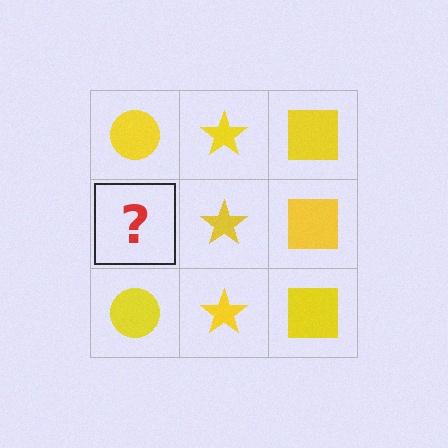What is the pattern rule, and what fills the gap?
The rule is that each column has a consistent shape. The gap should be filled with a yellow circle.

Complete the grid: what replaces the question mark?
The question mark should be replaced with a yellow circle.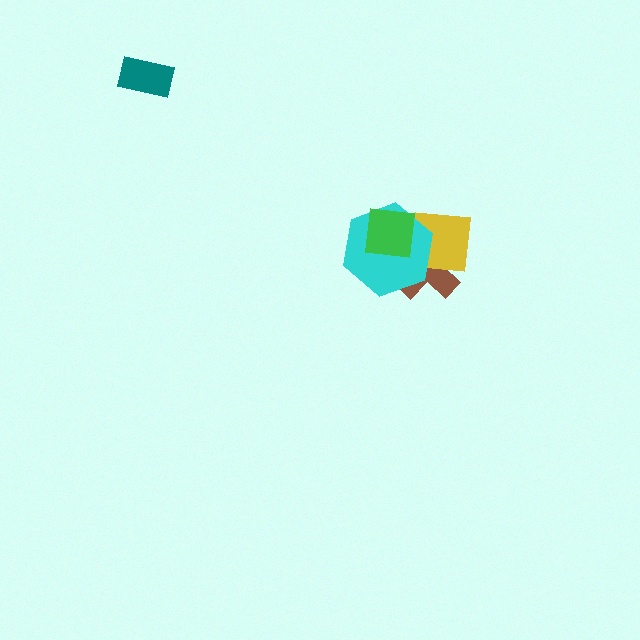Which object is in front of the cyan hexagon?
The green square is in front of the cyan hexagon.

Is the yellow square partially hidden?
Yes, it is partially covered by another shape.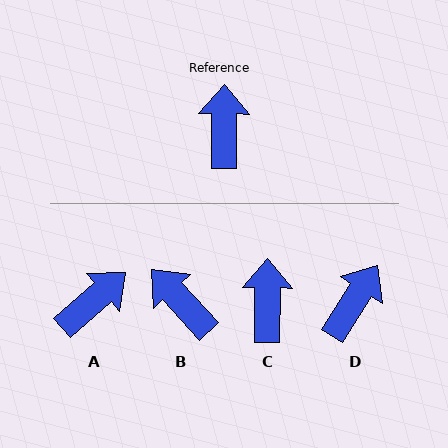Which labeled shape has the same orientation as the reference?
C.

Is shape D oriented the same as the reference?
No, it is off by about 33 degrees.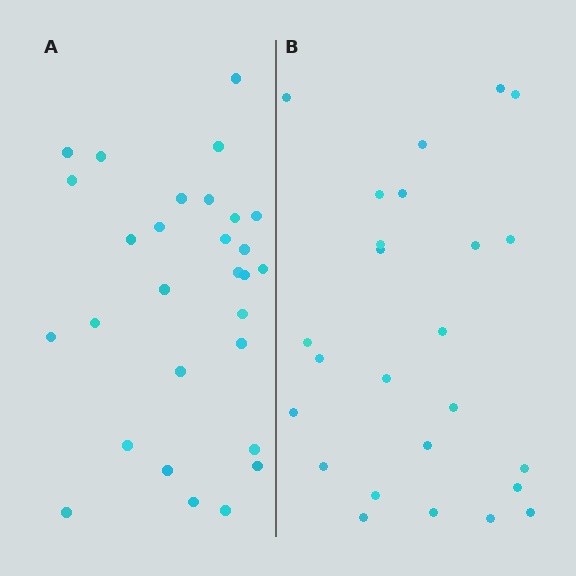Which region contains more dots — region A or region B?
Region A (the left region) has more dots.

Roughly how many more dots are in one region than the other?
Region A has about 4 more dots than region B.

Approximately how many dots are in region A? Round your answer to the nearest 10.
About 30 dots. (The exact count is 29, which rounds to 30.)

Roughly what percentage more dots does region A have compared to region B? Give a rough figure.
About 15% more.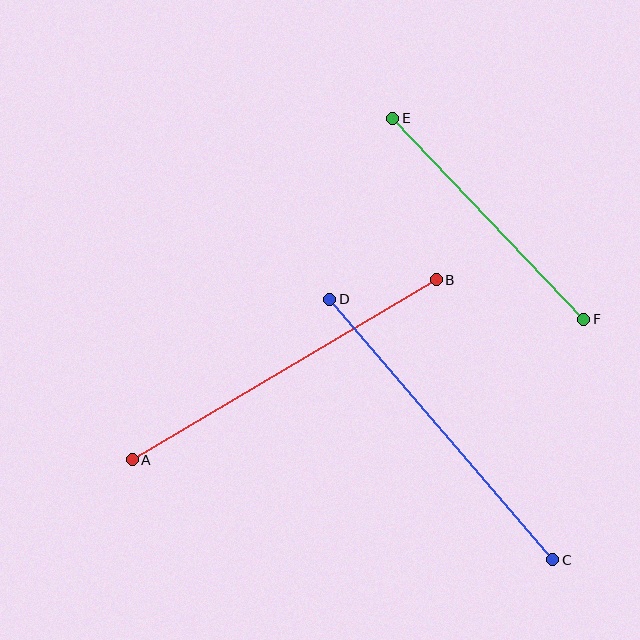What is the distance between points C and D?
The distance is approximately 343 pixels.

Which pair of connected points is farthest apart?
Points A and B are farthest apart.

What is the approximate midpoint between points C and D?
The midpoint is at approximately (441, 430) pixels.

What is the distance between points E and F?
The distance is approximately 277 pixels.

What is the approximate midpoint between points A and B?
The midpoint is at approximately (284, 370) pixels.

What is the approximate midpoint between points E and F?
The midpoint is at approximately (488, 219) pixels.